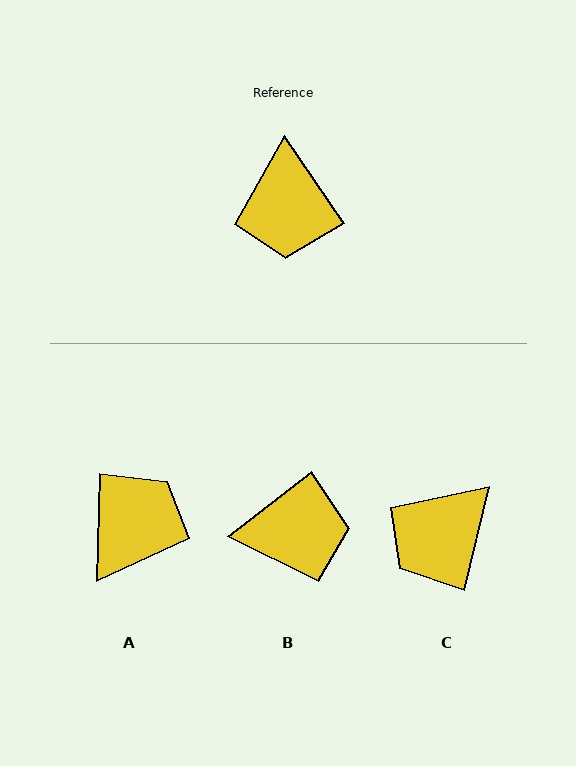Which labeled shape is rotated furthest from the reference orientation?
A, about 144 degrees away.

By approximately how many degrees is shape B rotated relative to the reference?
Approximately 93 degrees counter-clockwise.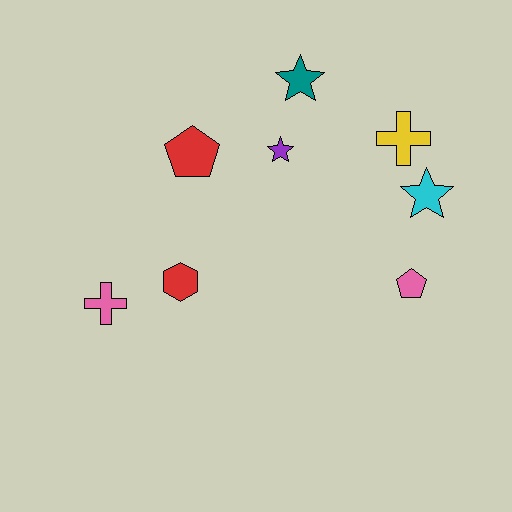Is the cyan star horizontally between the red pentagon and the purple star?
No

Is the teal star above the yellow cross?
Yes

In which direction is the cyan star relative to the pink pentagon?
The cyan star is above the pink pentagon.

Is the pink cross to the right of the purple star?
No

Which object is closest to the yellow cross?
The cyan star is closest to the yellow cross.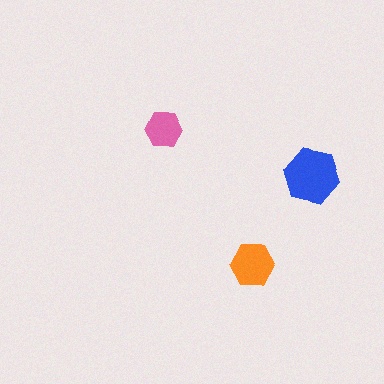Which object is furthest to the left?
The pink hexagon is leftmost.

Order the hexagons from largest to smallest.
the blue one, the orange one, the pink one.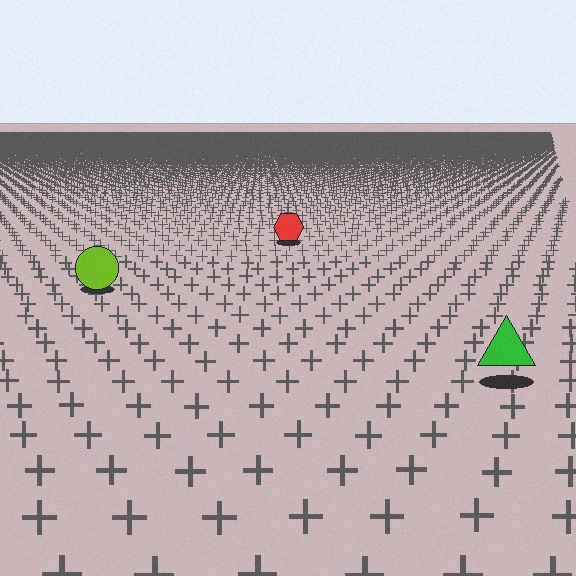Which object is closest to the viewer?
The green triangle is closest. The texture marks near it are larger and more spread out.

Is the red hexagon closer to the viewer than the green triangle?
No. The green triangle is closer — you can tell from the texture gradient: the ground texture is coarser near it.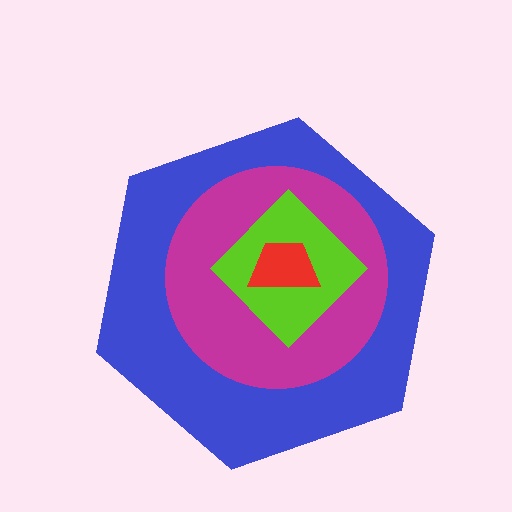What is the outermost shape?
The blue hexagon.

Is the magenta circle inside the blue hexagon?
Yes.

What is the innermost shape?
The red trapezoid.